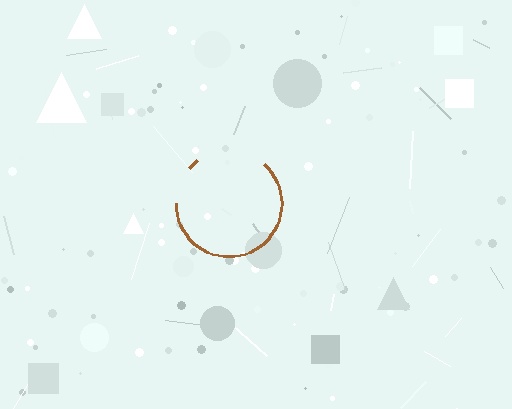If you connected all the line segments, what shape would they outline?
They would outline a circle.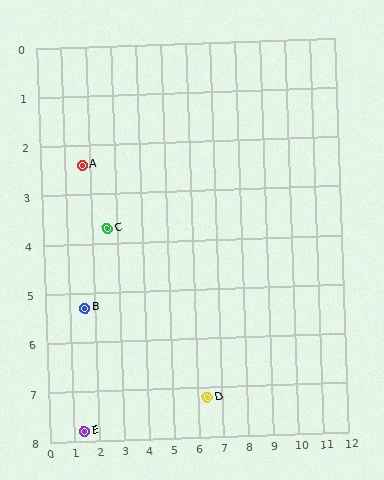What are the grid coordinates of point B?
Point B is at approximately (1.6, 5.3).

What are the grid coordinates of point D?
Point D is at approximately (6.4, 7.2).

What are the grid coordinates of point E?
Point E is at approximately (1.4, 7.8).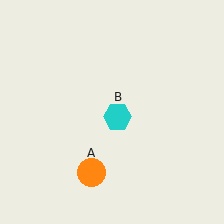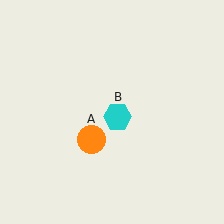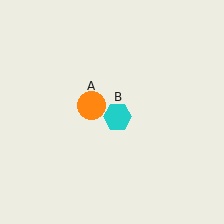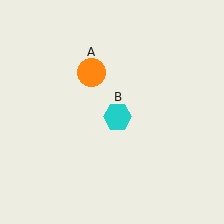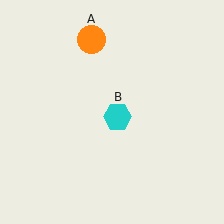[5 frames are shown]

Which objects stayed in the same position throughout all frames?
Cyan hexagon (object B) remained stationary.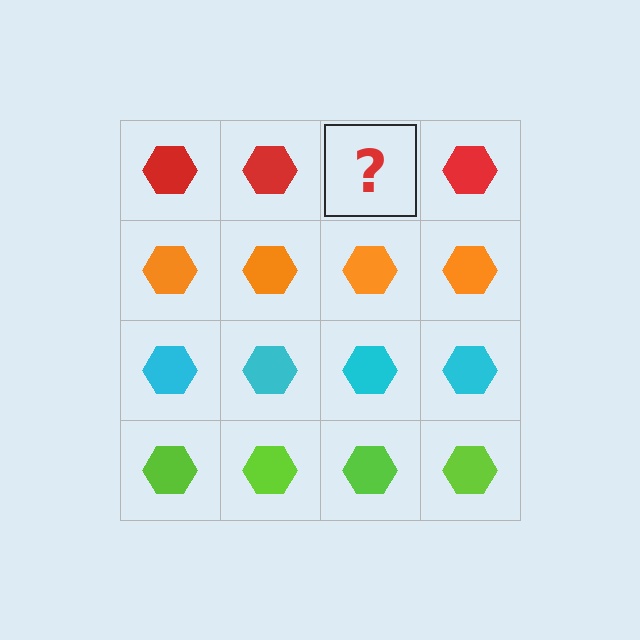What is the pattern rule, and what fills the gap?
The rule is that each row has a consistent color. The gap should be filled with a red hexagon.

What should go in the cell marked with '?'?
The missing cell should contain a red hexagon.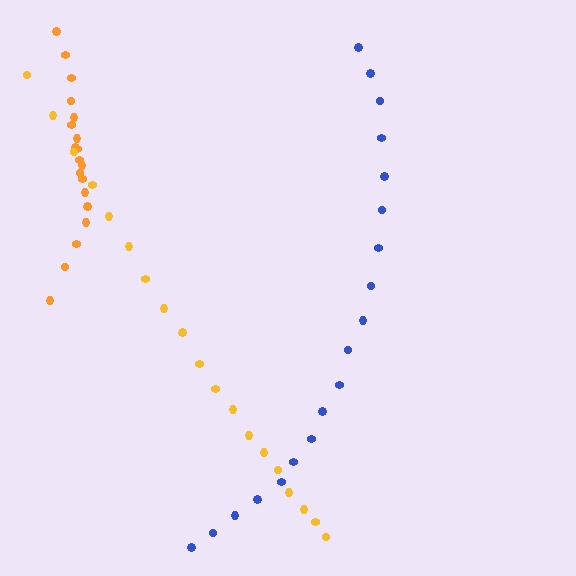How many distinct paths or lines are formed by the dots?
There are 3 distinct paths.